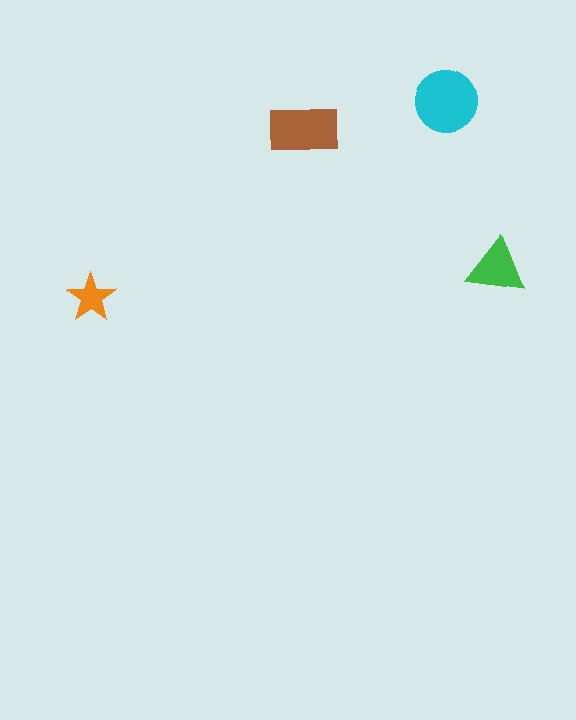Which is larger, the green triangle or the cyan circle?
The cyan circle.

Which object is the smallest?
The orange star.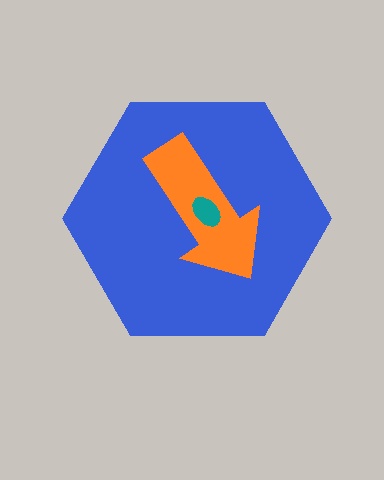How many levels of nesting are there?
3.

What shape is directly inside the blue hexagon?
The orange arrow.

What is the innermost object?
The teal ellipse.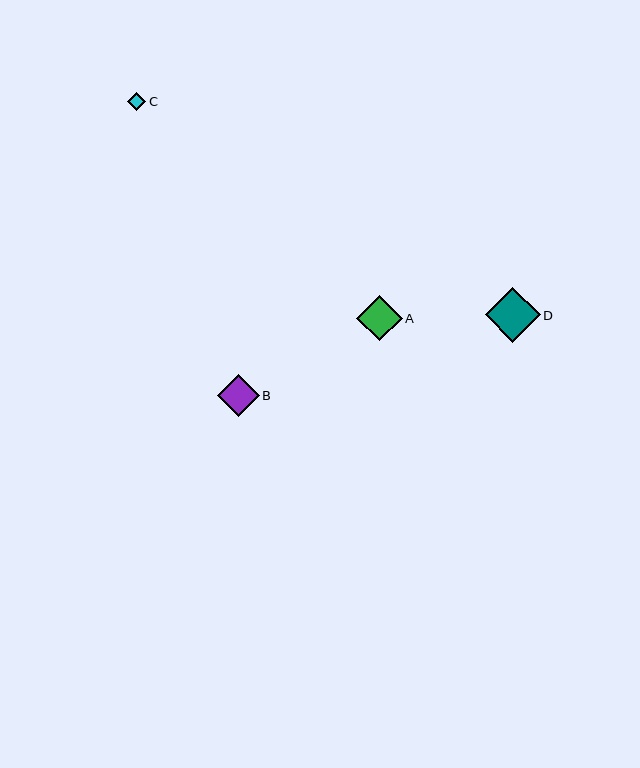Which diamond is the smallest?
Diamond C is the smallest with a size of approximately 18 pixels.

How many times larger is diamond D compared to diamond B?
Diamond D is approximately 1.3 times the size of diamond B.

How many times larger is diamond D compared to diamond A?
Diamond D is approximately 1.2 times the size of diamond A.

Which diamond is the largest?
Diamond D is the largest with a size of approximately 55 pixels.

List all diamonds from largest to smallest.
From largest to smallest: D, A, B, C.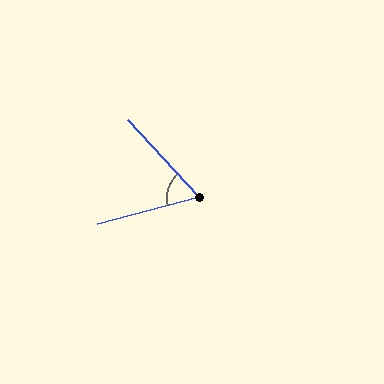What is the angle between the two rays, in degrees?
Approximately 62 degrees.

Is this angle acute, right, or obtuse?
It is acute.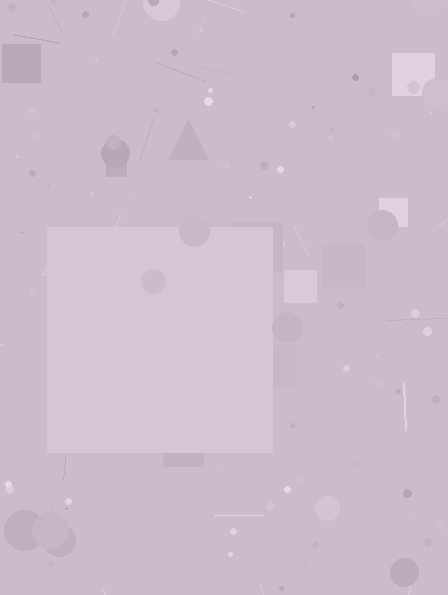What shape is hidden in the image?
A square is hidden in the image.